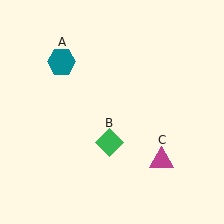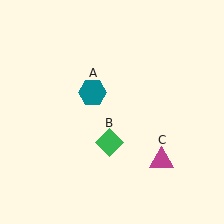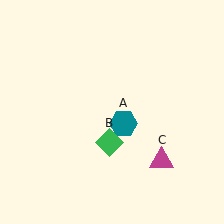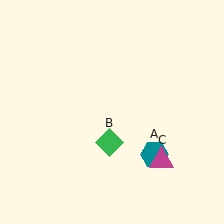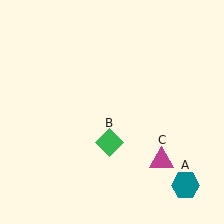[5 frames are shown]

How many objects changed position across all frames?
1 object changed position: teal hexagon (object A).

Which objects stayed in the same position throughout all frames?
Green diamond (object B) and magenta triangle (object C) remained stationary.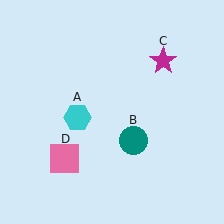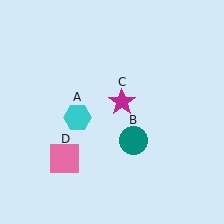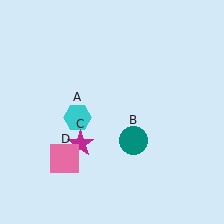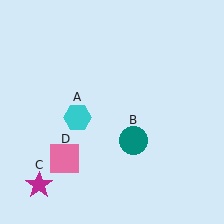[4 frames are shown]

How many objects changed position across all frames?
1 object changed position: magenta star (object C).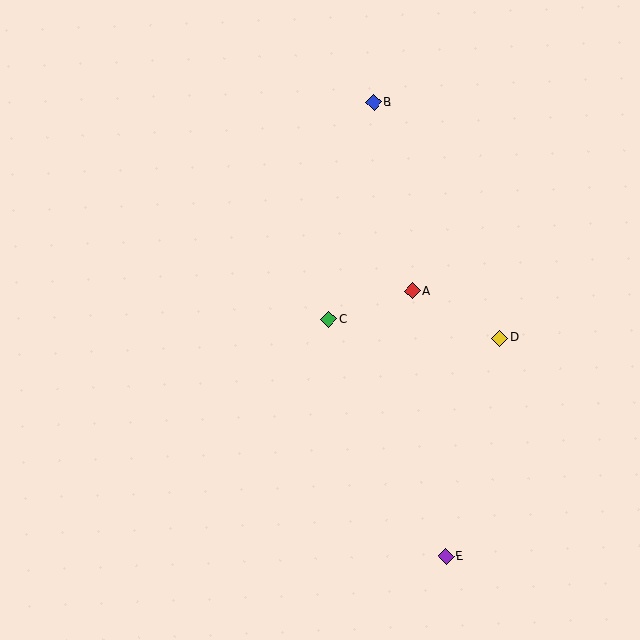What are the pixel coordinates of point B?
Point B is at (374, 103).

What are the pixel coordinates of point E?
Point E is at (446, 556).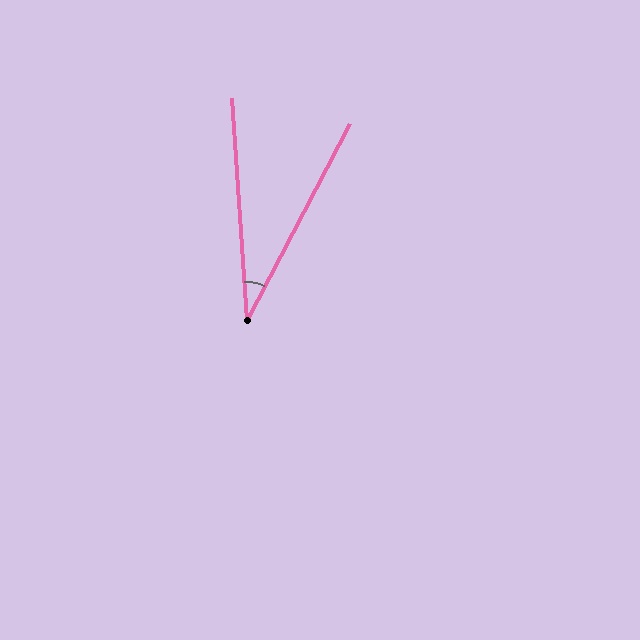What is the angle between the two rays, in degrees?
Approximately 31 degrees.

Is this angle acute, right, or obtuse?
It is acute.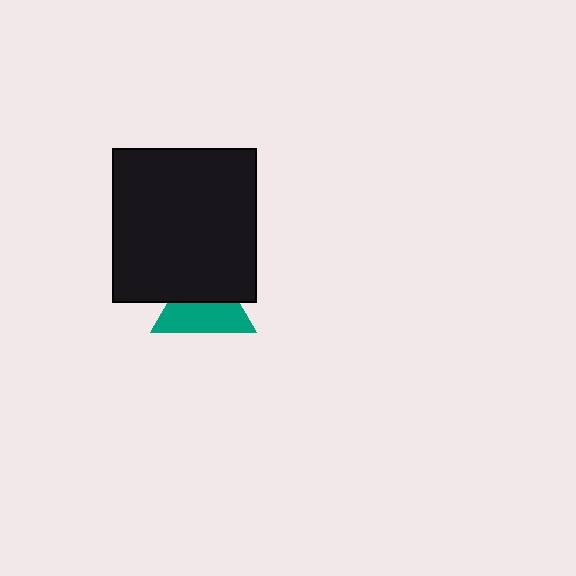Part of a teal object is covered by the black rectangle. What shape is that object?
It is a triangle.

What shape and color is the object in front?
The object in front is a black rectangle.